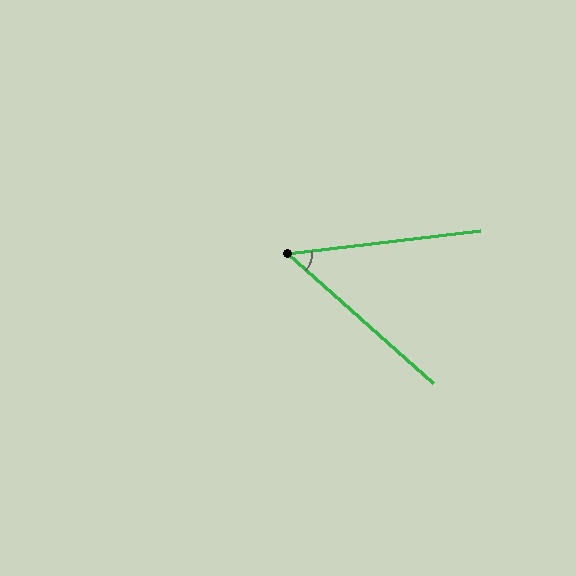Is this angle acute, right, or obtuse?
It is acute.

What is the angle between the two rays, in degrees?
Approximately 48 degrees.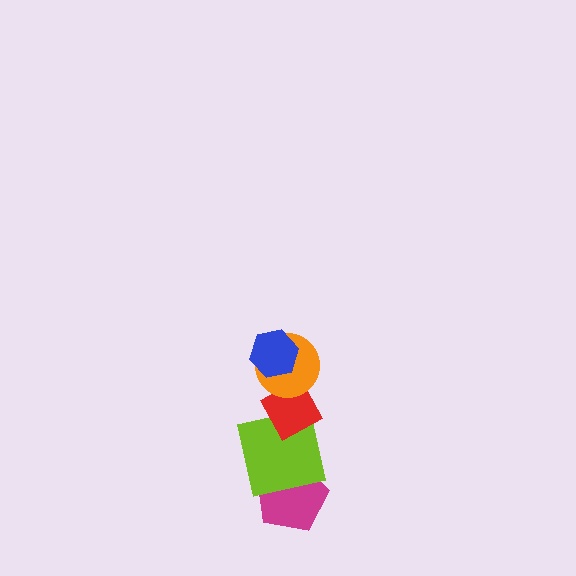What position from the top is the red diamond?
The red diamond is 3rd from the top.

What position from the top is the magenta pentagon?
The magenta pentagon is 5th from the top.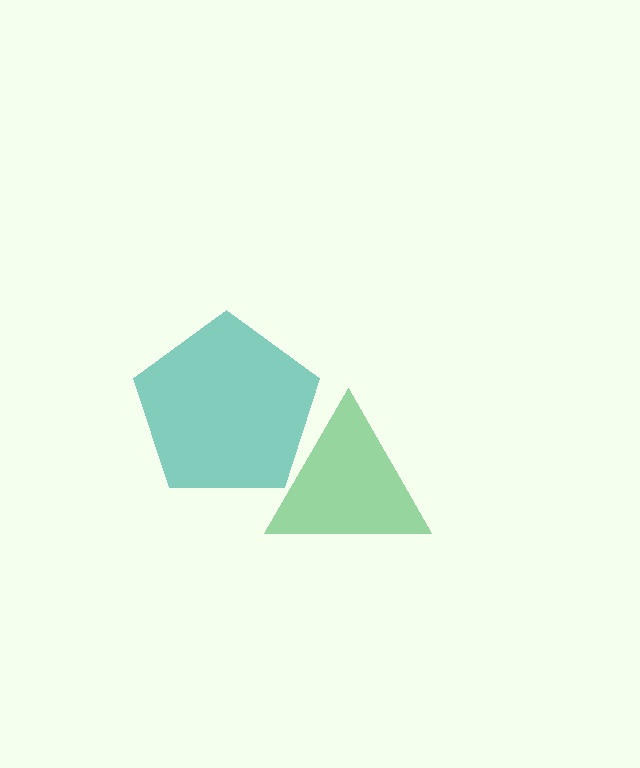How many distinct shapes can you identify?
There are 2 distinct shapes: a green triangle, a teal pentagon.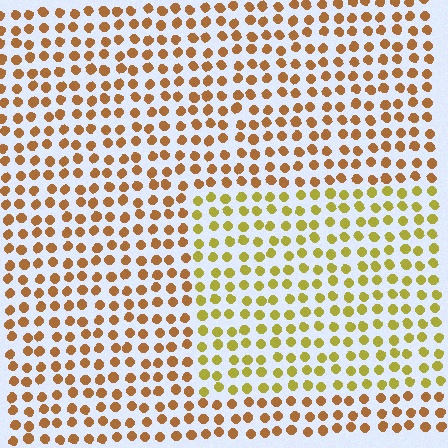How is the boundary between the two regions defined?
The boundary is defined purely by a slight shift in hue (about 33 degrees). Spacing, size, and orientation are identical on both sides.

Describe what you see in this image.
The image is filled with small brown elements in a uniform arrangement. A rectangle-shaped region is visible where the elements are tinted to a slightly different hue, forming a subtle color boundary.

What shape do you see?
I see a rectangle.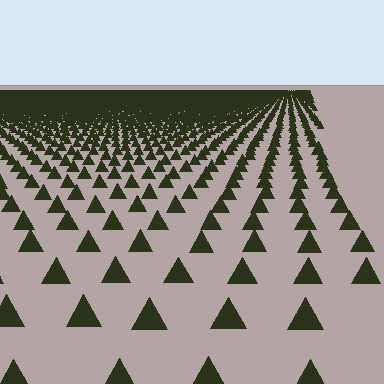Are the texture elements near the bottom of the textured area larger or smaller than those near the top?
Larger. Near the bottom, elements are closer to the viewer and appear at a bigger on-screen size.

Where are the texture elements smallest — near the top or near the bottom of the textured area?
Near the top.